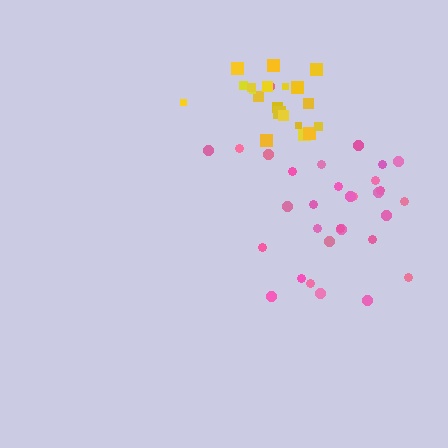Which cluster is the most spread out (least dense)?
Pink.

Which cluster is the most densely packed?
Yellow.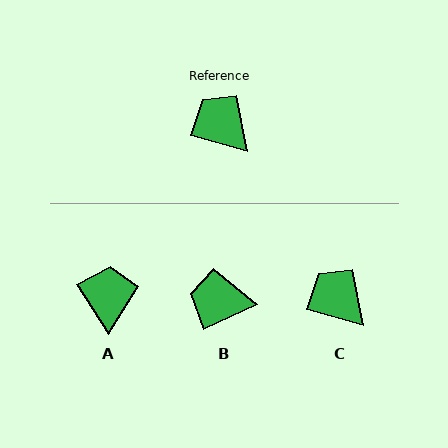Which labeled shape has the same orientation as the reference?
C.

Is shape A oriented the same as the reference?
No, it is off by about 42 degrees.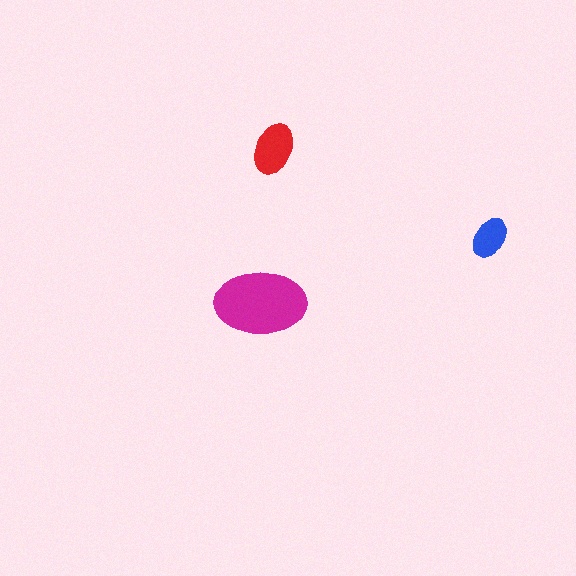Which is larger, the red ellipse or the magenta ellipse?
The magenta one.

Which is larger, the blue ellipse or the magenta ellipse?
The magenta one.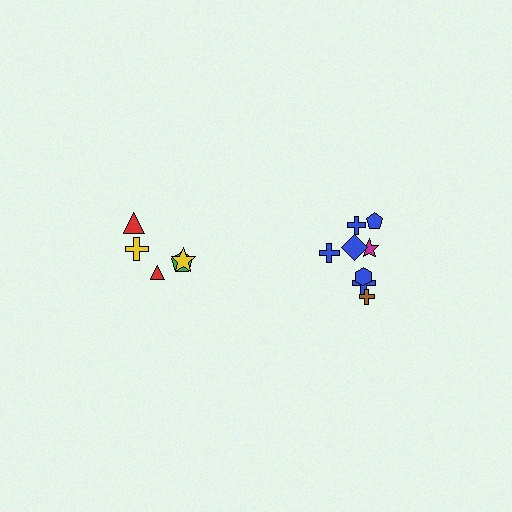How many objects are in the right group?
There are 8 objects.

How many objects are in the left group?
There are 5 objects.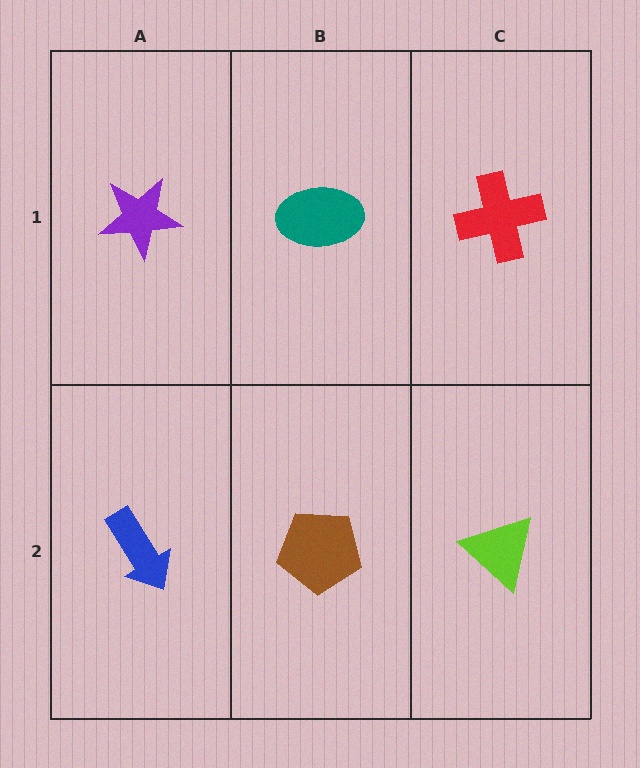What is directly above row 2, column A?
A purple star.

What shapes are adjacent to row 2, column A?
A purple star (row 1, column A), a brown pentagon (row 2, column B).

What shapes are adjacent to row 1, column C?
A lime triangle (row 2, column C), a teal ellipse (row 1, column B).